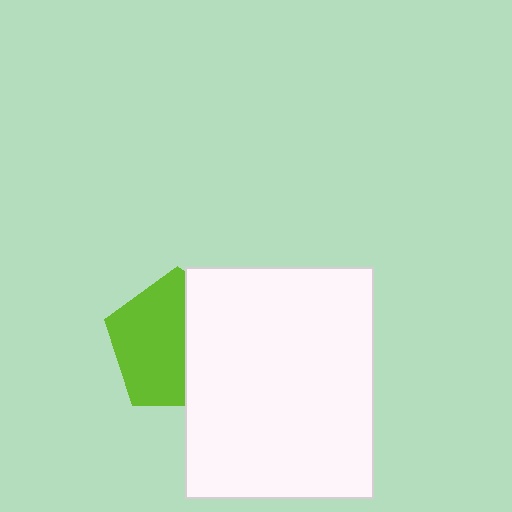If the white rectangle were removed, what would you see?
You would see the complete lime pentagon.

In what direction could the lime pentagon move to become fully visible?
The lime pentagon could move left. That would shift it out from behind the white rectangle entirely.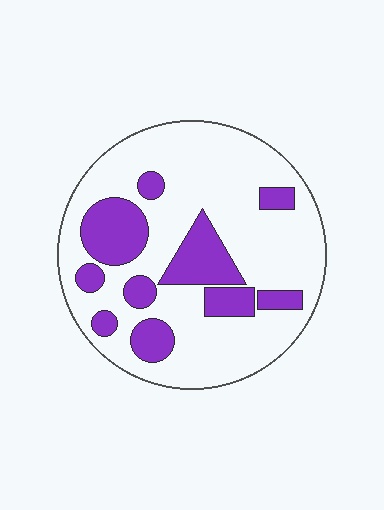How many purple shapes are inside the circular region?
10.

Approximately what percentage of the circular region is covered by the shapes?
Approximately 25%.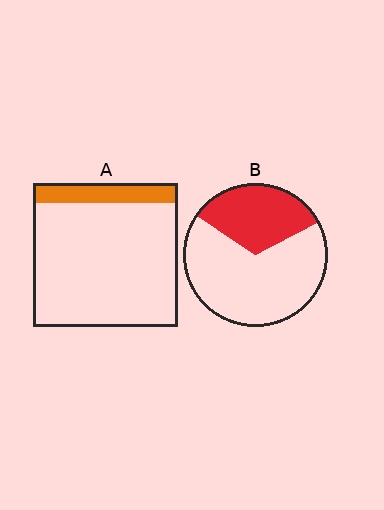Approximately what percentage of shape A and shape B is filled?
A is approximately 15% and B is approximately 35%.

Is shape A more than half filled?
No.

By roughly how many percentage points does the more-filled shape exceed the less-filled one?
By roughly 20 percentage points (B over A).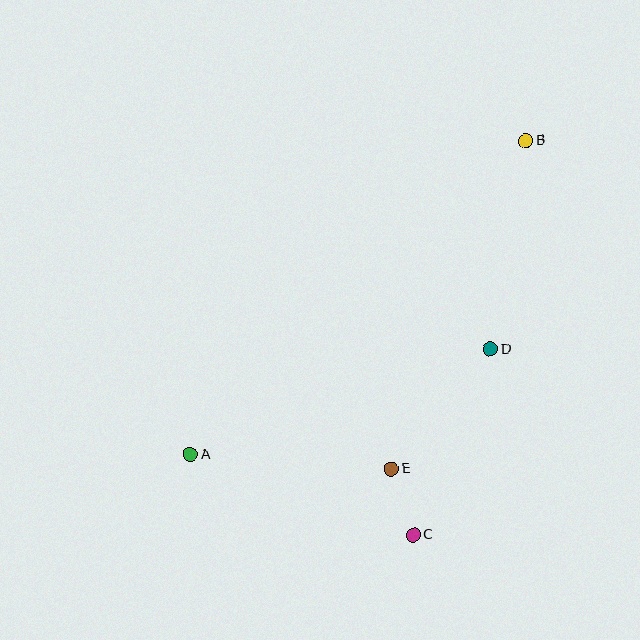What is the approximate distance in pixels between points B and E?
The distance between B and E is approximately 354 pixels.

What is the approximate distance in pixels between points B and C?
The distance between B and C is approximately 410 pixels.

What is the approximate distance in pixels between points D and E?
The distance between D and E is approximately 155 pixels.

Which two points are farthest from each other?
Points A and B are farthest from each other.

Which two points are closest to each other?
Points C and E are closest to each other.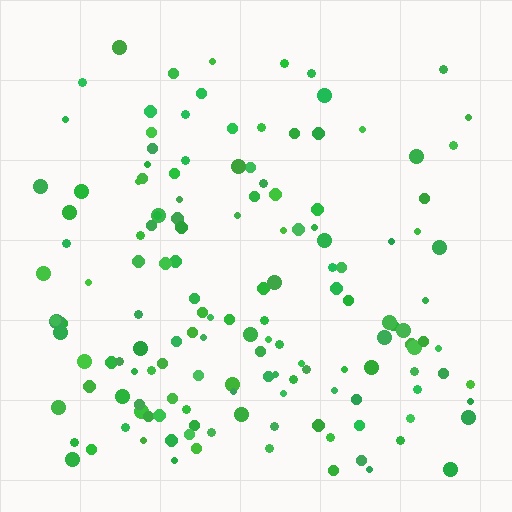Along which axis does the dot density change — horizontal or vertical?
Vertical.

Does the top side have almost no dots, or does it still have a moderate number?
Still a moderate number, just noticeably fewer than the bottom.